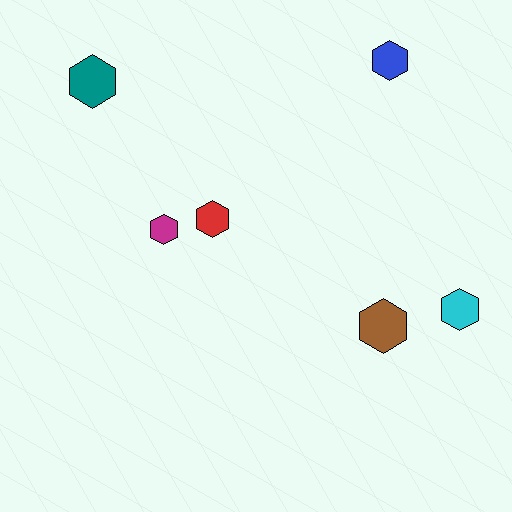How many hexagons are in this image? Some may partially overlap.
There are 6 hexagons.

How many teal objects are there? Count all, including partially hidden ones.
There is 1 teal object.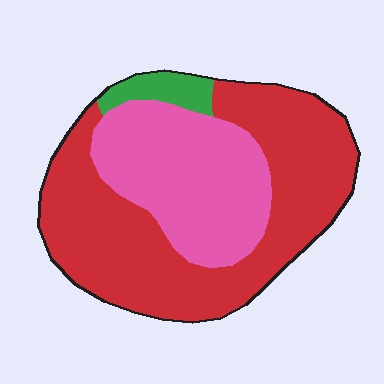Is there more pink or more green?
Pink.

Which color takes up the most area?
Red, at roughly 60%.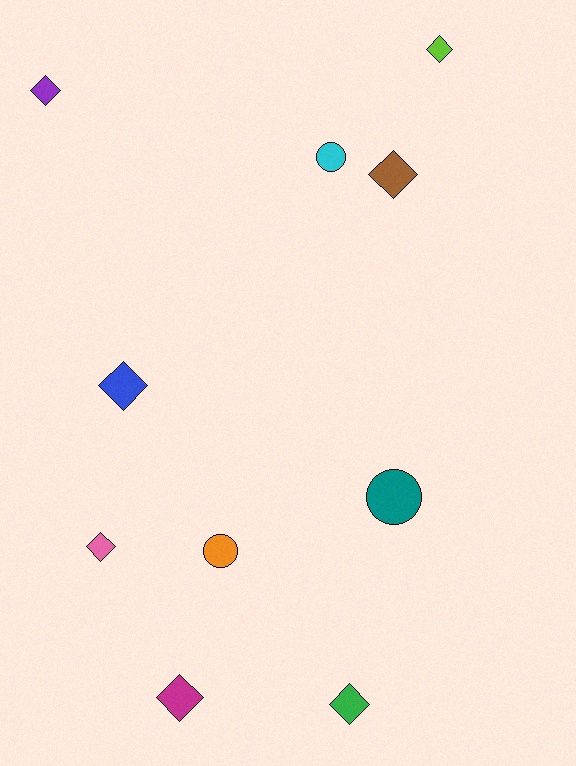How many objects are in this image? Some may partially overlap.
There are 10 objects.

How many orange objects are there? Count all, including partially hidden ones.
There is 1 orange object.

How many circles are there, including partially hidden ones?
There are 3 circles.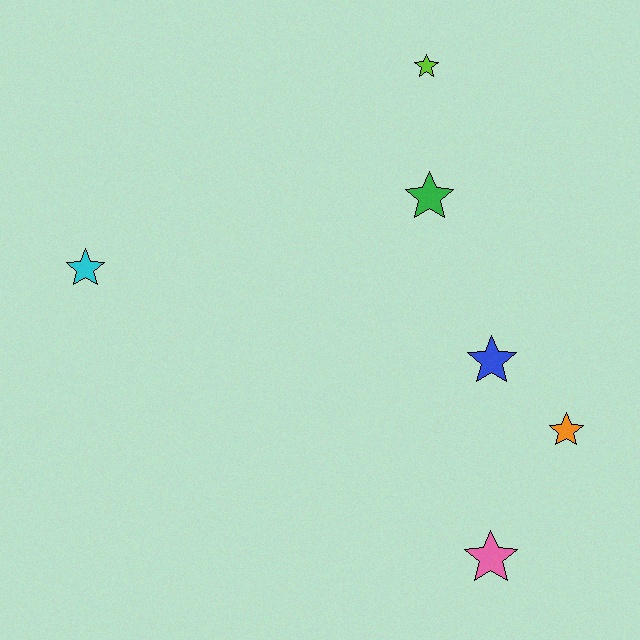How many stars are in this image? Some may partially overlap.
There are 6 stars.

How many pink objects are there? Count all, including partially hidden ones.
There is 1 pink object.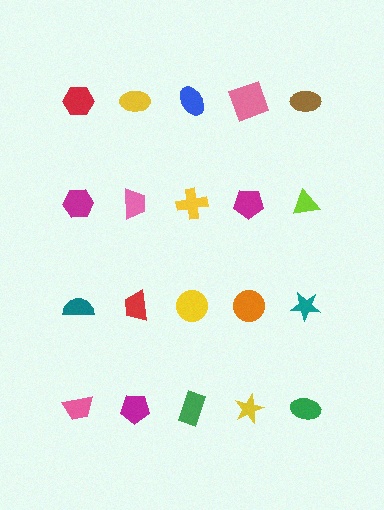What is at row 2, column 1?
A magenta hexagon.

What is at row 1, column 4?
A pink square.